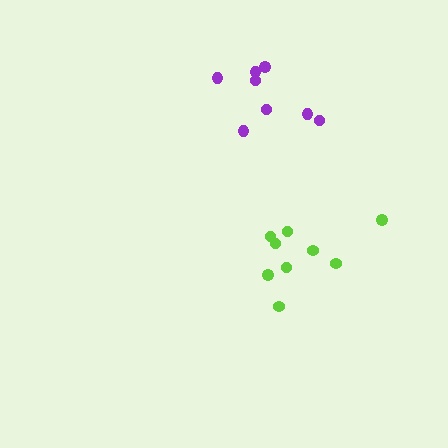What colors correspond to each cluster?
The clusters are colored: lime, purple.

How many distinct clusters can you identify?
There are 2 distinct clusters.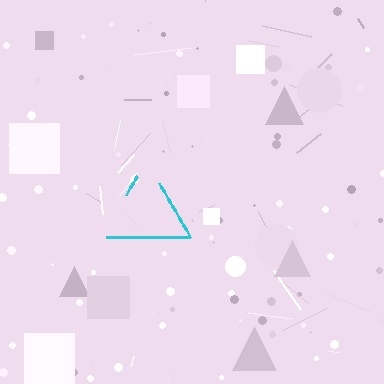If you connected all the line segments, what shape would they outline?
They would outline a triangle.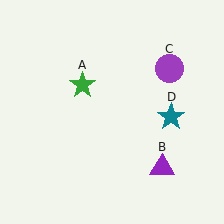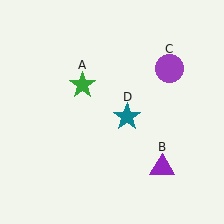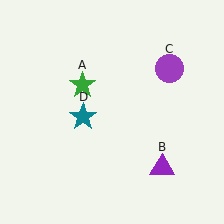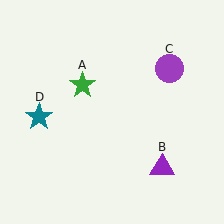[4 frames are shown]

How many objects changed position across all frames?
1 object changed position: teal star (object D).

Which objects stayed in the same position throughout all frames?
Green star (object A) and purple triangle (object B) and purple circle (object C) remained stationary.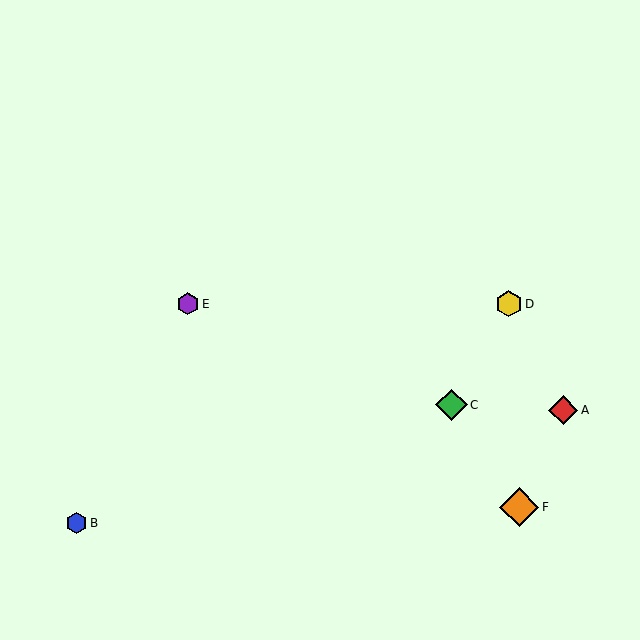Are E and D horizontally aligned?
Yes, both are at y≈304.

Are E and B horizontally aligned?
No, E is at y≈304 and B is at y≈523.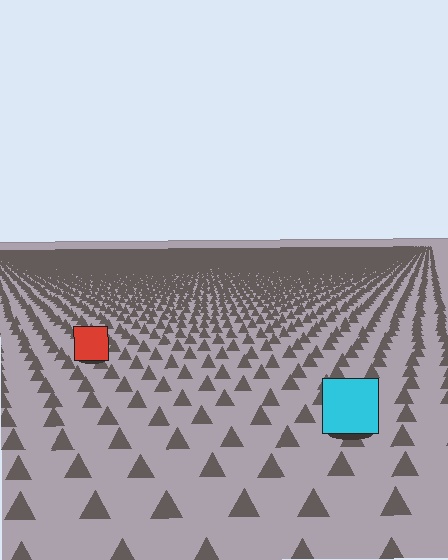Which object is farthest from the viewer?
The red square is farthest from the viewer. It appears smaller and the ground texture around it is denser.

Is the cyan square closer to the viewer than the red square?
Yes. The cyan square is closer — you can tell from the texture gradient: the ground texture is coarser near it.